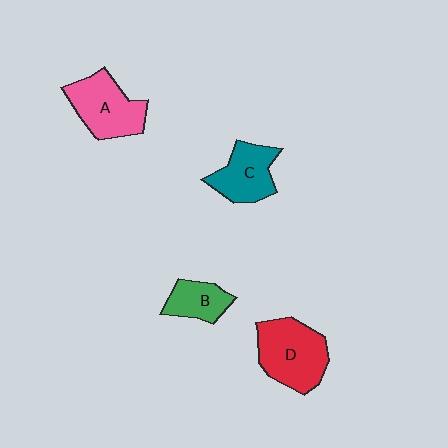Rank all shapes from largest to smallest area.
From largest to smallest: D (red), A (pink), C (teal), B (green).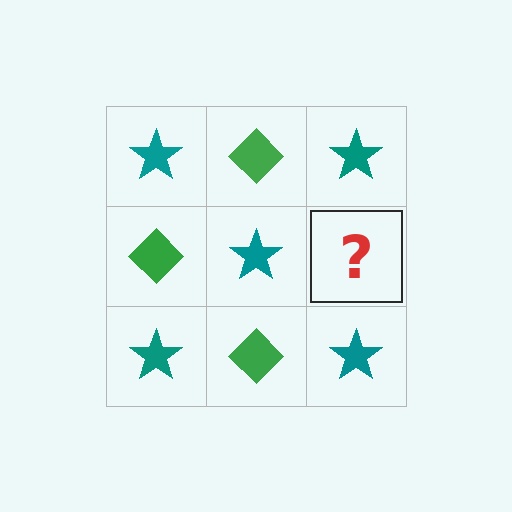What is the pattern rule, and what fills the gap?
The rule is that it alternates teal star and green diamond in a checkerboard pattern. The gap should be filled with a green diamond.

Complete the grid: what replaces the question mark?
The question mark should be replaced with a green diamond.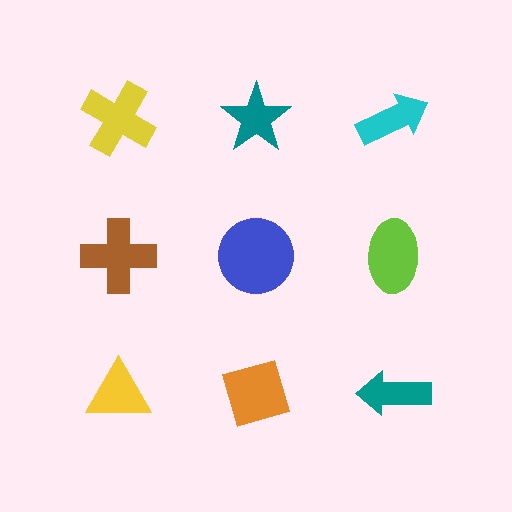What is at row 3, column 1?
A yellow triangle.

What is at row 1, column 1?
A yellow cross.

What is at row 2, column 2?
A blue circle.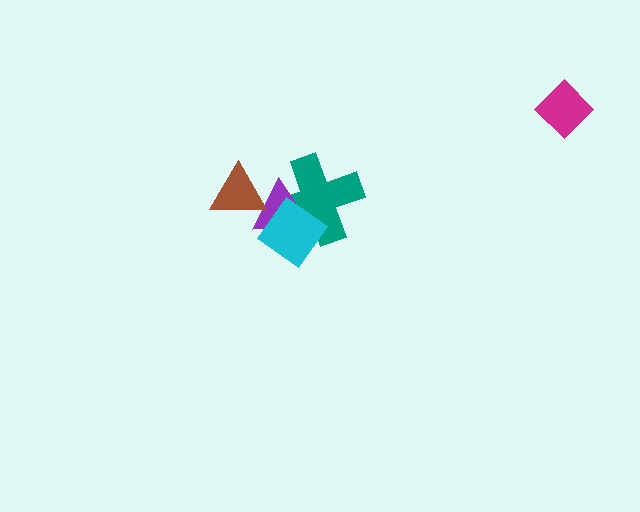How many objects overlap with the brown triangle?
1 object overlaps with the brown triangle.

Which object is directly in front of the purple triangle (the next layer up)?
The brown triangle is directly in front of the purple triangle.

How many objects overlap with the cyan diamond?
2 objects overlap with the cyan diamond.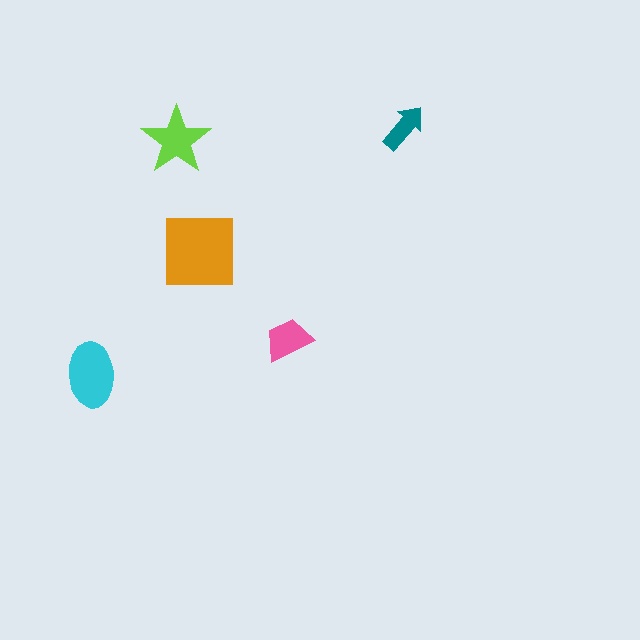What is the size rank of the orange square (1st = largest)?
1st.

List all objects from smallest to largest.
The teal arrow, the pink trapezoid, the lime star, the cyan ellipse, the orange square.